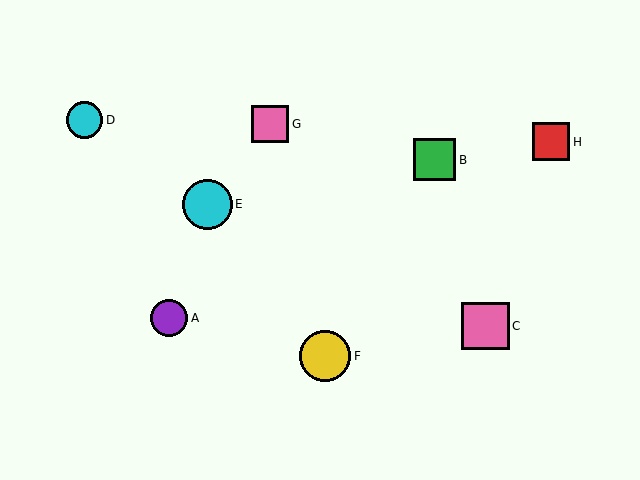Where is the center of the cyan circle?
The center of the cyan circle is at (207, 204).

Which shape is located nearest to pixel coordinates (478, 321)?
The pink square (labeled C) at (486, 326) is nearest to that location.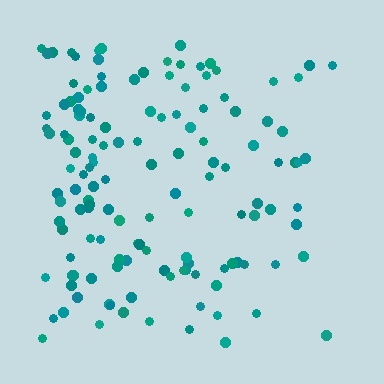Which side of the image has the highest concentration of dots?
The left.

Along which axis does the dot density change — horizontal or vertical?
Horizontal.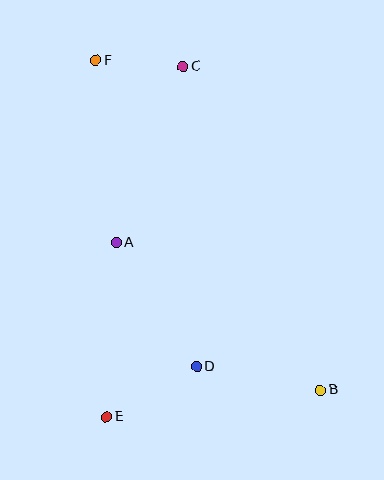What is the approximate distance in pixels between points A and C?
The distance between A and C is approximately 188 pixels.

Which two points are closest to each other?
Points C and F are closest to each other.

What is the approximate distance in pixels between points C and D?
The distance between C and D is approximately 300 pixels.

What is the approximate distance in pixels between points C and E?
The distance between C and E is approximately 359 pixels.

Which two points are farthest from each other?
Points B and F are farthest from each other.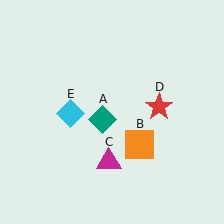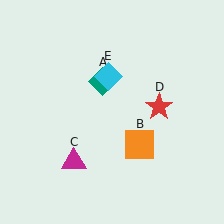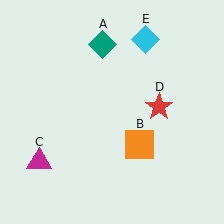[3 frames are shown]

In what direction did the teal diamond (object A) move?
The teal diamond (object A) moved up.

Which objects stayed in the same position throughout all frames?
Orange square (object B) and red star (object D) remained stationary.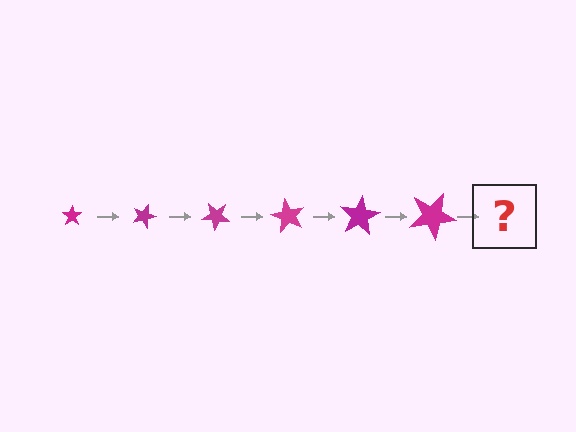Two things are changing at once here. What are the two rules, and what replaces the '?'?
The two rules are that the star grows larger each step and it rotates 20 degrees each step. The '?' should be a star, larger than the previous one and rotated 120 degrees from the start.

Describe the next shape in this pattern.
It should be a star, larger than the previous one and rotated 120 degrees from the start.